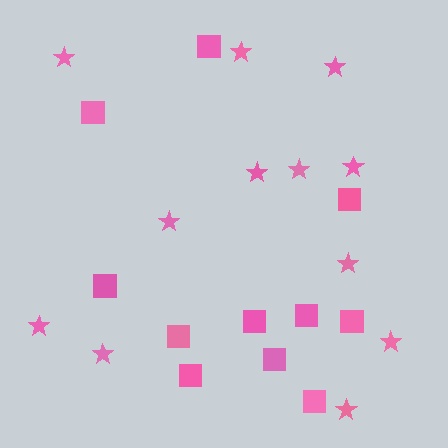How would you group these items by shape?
There are 2 groups: one group of squares (11) and one group of stars (12).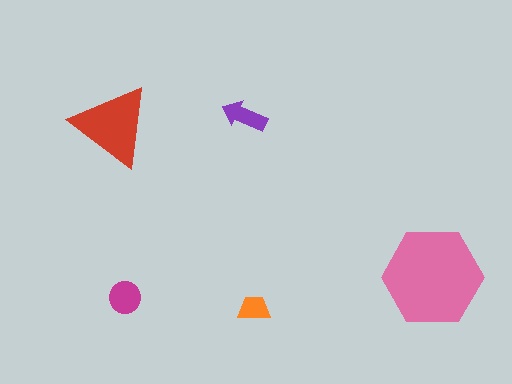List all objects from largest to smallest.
The pink hexagon, the red triangle, the magenta circle, the purple arrow, the orange trapezoid.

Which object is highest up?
The purple arrow is topmost.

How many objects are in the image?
There are 5 objects in the image.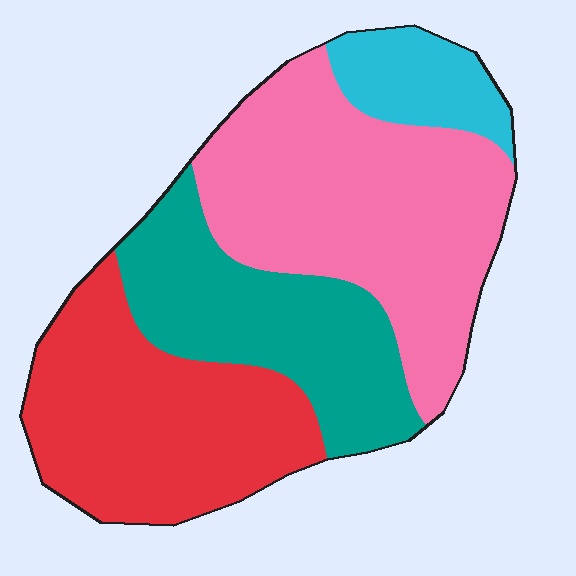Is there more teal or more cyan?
Teal.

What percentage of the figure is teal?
Teal covers 24% of the figure.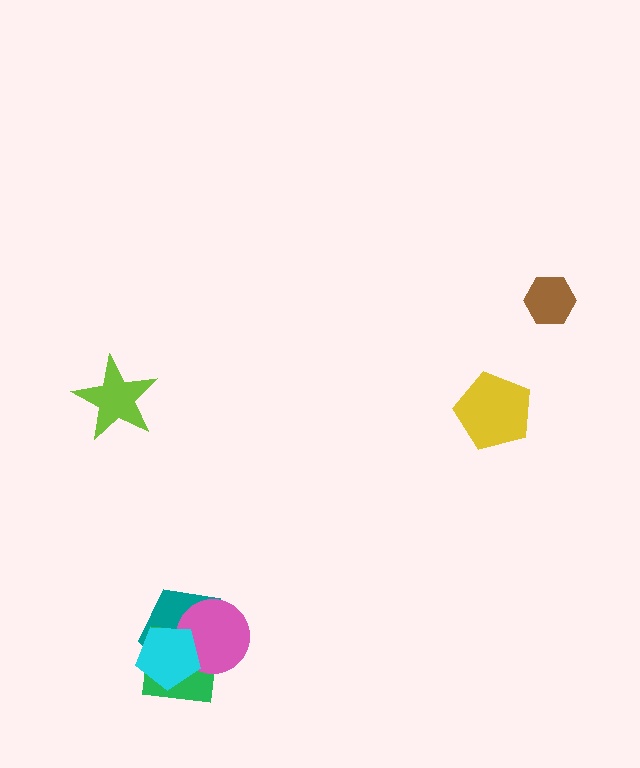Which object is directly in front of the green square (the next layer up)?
The pink circle is directly in front of the green square.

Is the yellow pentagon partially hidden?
No, no other shape covers it.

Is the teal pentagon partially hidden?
Yes, it is partially covered by another shape.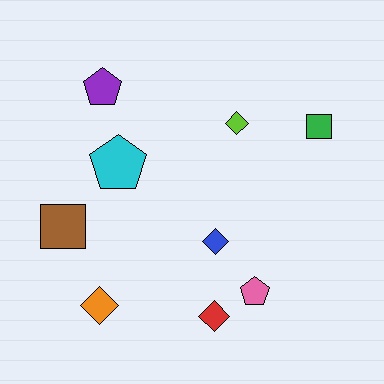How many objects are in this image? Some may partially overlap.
There are 9 objects.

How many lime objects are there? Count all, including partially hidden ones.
There is 1 lime object.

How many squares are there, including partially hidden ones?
There are 2 squares.